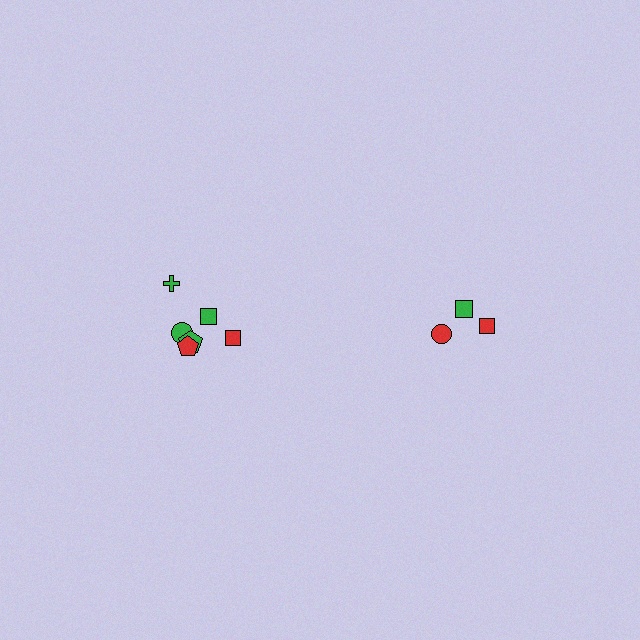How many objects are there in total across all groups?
There are 9 objects.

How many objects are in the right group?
There are 3 objects.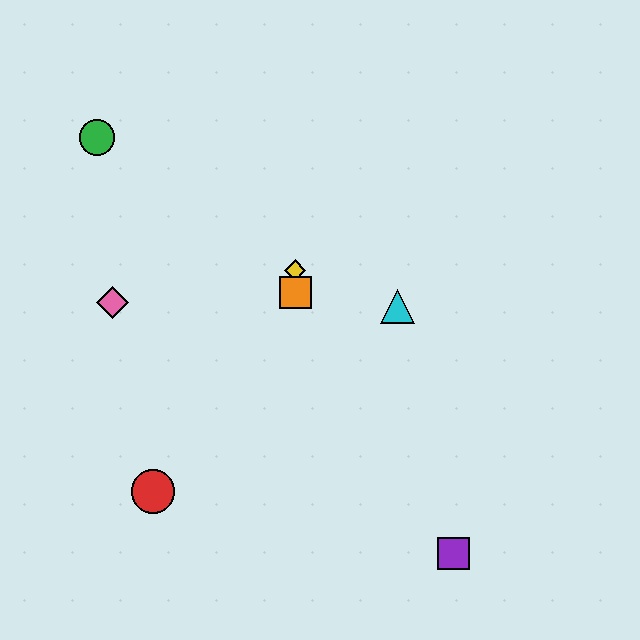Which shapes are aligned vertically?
The blue diamond, the yellow diamond, the orange square are aligned vertically.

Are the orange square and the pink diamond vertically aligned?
No, the orange square is at x≈295 and the pink diamond is at x≈113.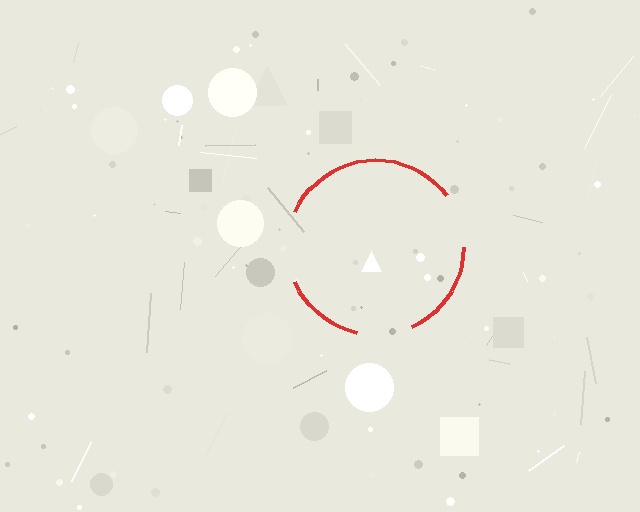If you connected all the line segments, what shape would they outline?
They would outline a circle.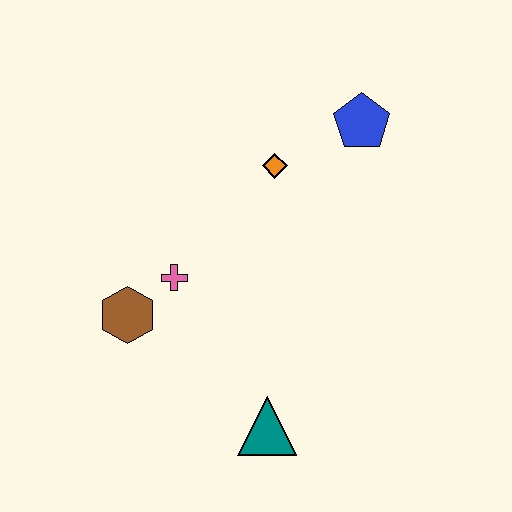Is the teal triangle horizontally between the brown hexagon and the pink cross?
No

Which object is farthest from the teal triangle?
The blue pentagon is farthest from the teal triangle.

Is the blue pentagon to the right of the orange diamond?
Yes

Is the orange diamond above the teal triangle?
Yes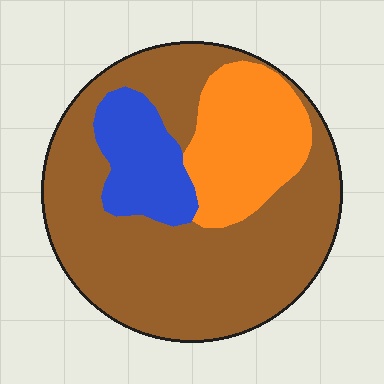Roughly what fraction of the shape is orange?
Orange takes up about one fifth (1/5) of the shape.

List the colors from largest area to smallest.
From largest to smallest: brown, orange, blue.